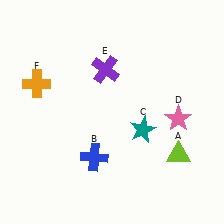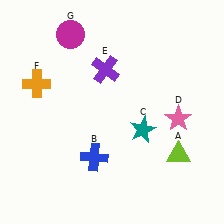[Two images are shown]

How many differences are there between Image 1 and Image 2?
There is 1 difference between the two images.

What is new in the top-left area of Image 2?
A magenta circle (G) was added in the top-left area of Image 2.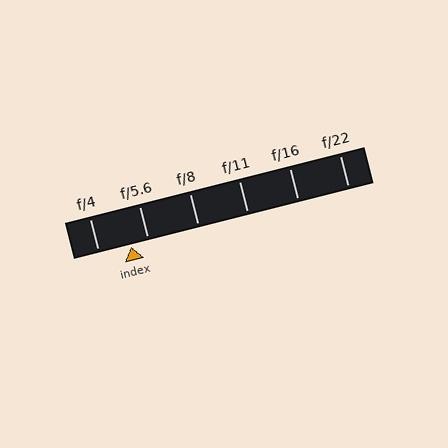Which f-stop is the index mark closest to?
The index mark is closest to f/5.6.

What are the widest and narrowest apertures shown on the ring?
The widest aperture shown is f/4 and the narrowest is f/22.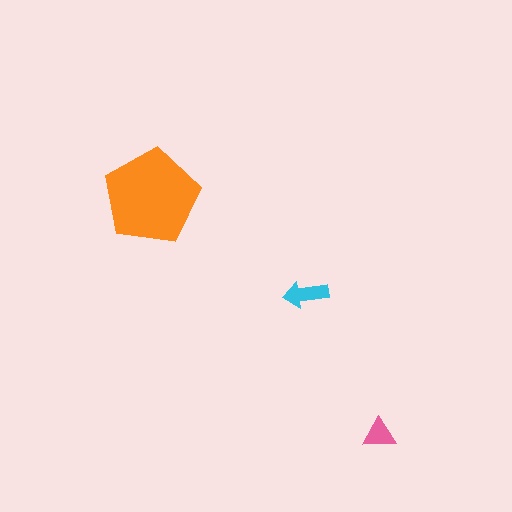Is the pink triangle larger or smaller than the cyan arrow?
Smaller.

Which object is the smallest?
The pink triangle.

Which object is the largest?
The orange pentagon.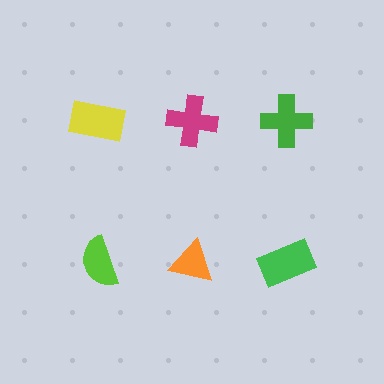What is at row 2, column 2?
An orange triangle.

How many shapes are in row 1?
3 shapes.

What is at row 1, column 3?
A green cross.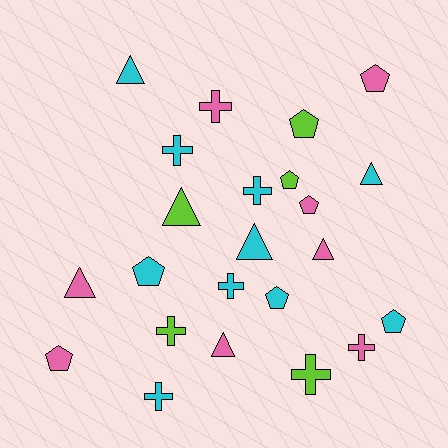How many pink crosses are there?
There are 2 pink crosses.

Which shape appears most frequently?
Cross, with 8 objects.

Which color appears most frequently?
Cyan, with 10 objects.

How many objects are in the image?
There are 23 objects.